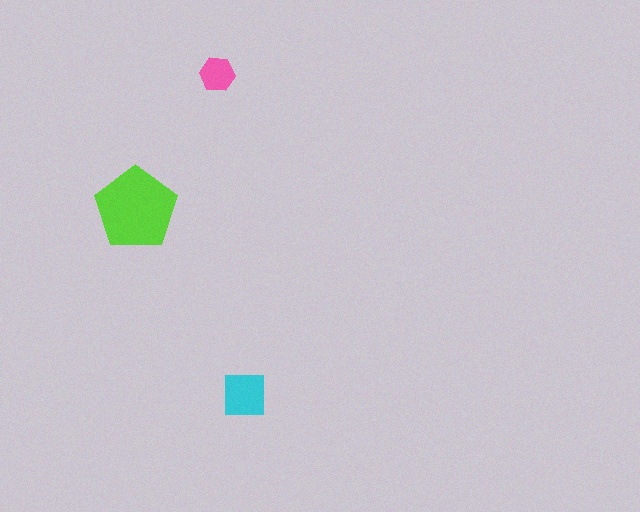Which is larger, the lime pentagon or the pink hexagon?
The lime pentagon.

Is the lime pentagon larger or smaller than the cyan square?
Larger.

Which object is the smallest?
The pink hexagon.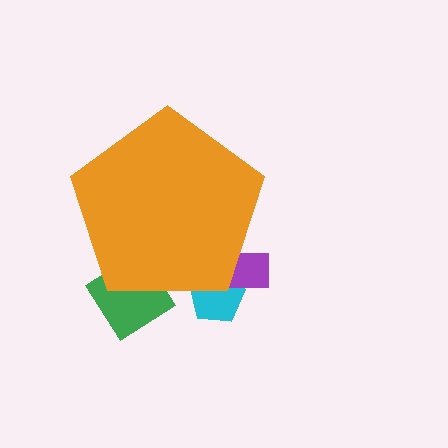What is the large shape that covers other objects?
An orange pentagon.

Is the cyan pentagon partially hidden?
Yes, the cyan pentagon is partially hidden behind the orange pentagon.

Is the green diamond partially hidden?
Yes, the green diamond is partially hidden behind the orange pentagon.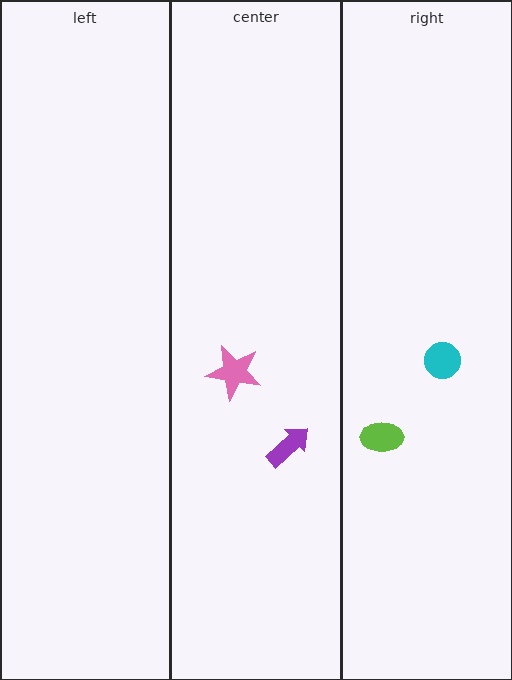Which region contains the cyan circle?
The right region.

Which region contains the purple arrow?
The center region.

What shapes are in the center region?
The purple arrow, the pink star.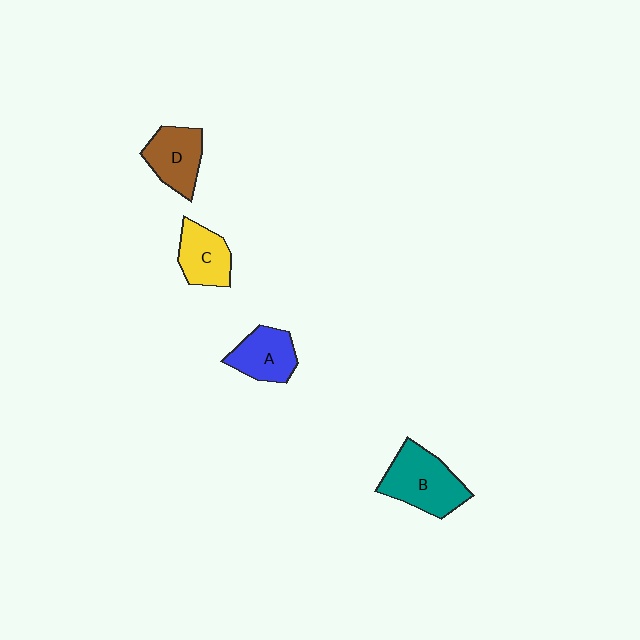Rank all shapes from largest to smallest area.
From largest to smallest: B (teal), D (brown), A (blue), C (yellow).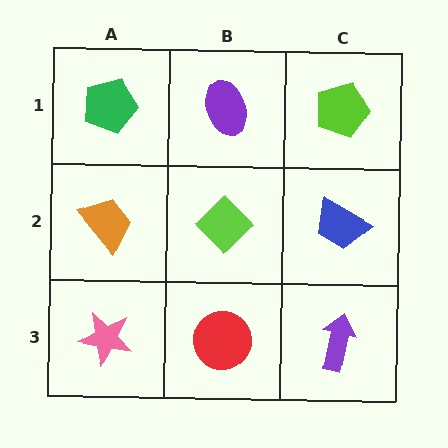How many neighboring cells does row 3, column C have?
2.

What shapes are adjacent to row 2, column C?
A lime pentagon (row 1, column C), a purple arrow (row 3, column C), a lime diamond (row 2, column B).